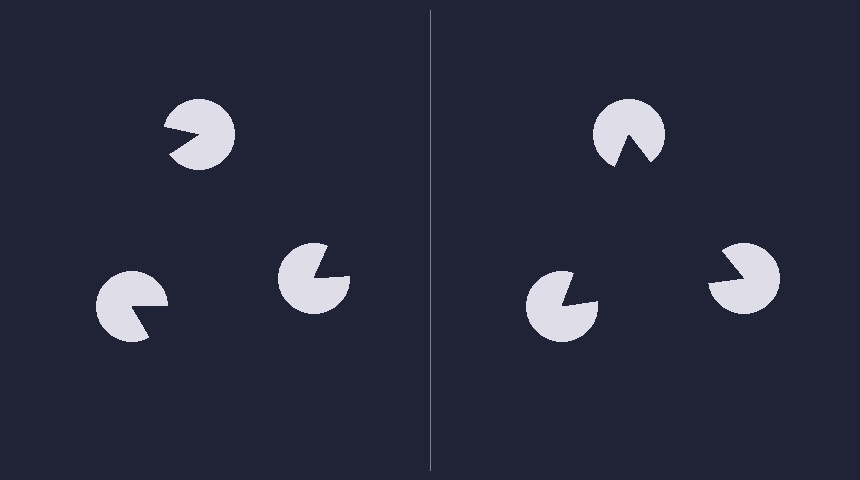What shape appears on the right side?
An illusory triangle.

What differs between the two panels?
The pac-man discs are positioned identically on both sides; only the wedge orientations differ. On the right they align to a triangle; on the left they are misaligned.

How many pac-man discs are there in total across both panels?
6 — 3 on each side.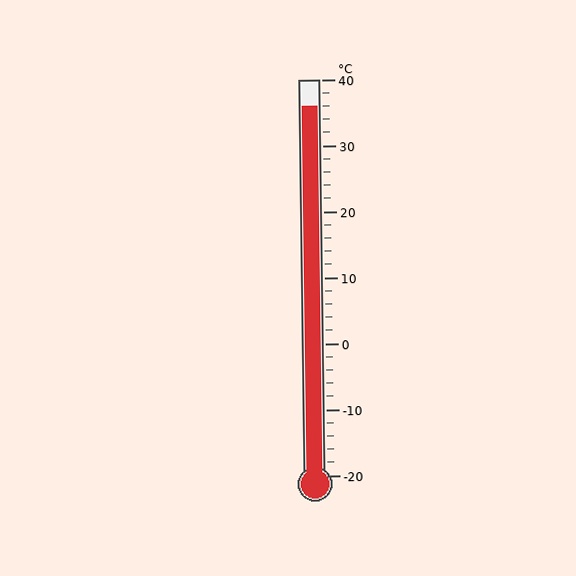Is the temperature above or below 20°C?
The temperature is above 20°C.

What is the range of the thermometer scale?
The thermometer scale ranges from -20°C to 40°C.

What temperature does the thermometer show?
The thermometer shows approximately 36°C.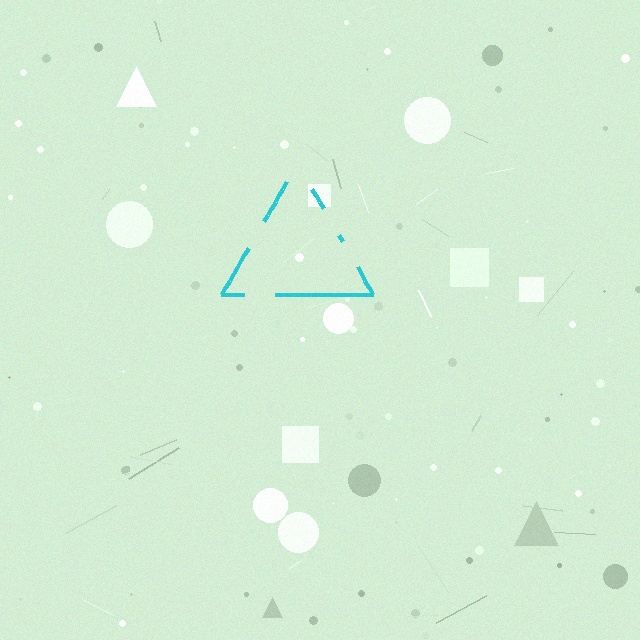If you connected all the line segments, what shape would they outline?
They would outline a triangle.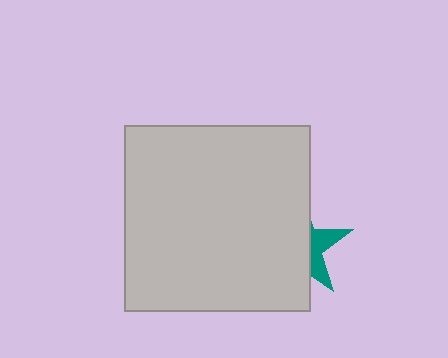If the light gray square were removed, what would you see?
You would see the complete teal star.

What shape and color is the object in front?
The object in front is a light gray square.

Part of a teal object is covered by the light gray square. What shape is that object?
It is a star.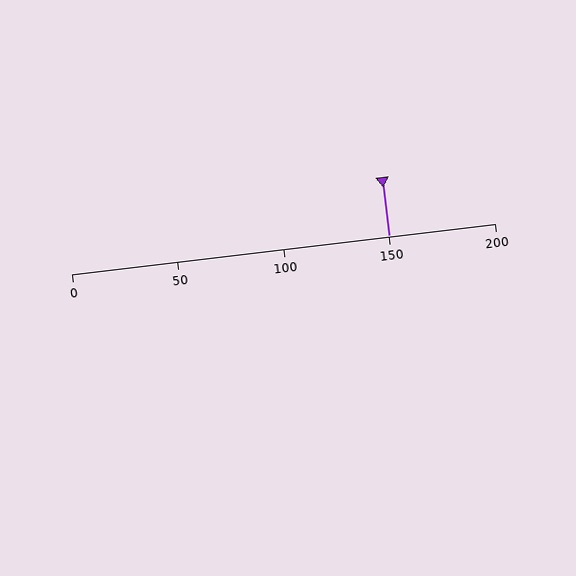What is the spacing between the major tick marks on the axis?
The major ticks are spaced 50 apart.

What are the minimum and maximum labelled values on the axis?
The axis runs from 0 to 200.